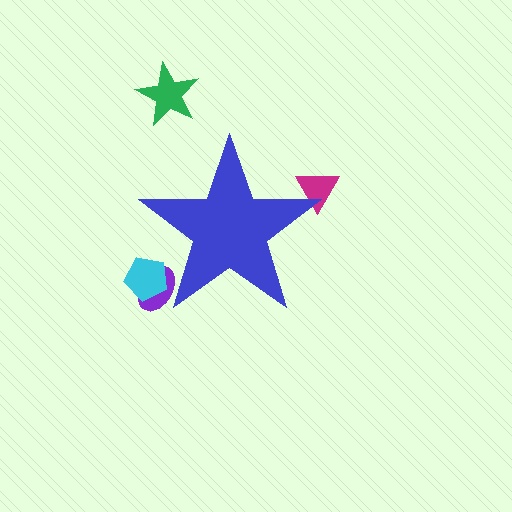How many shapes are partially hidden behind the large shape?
3 shapes are partially hidden.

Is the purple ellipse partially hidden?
Yes, the purple ellipse is partially hidden behind the blue star.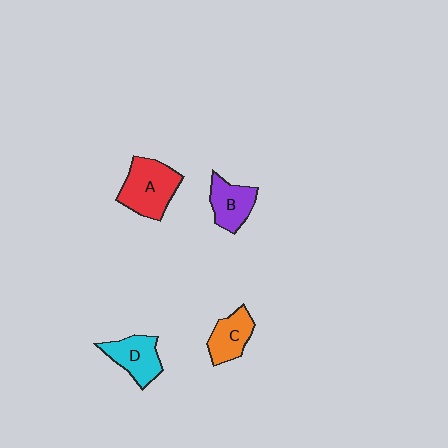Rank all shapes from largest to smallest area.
From largest to smallest: A (red), D (cyan), B (purple), C (orange).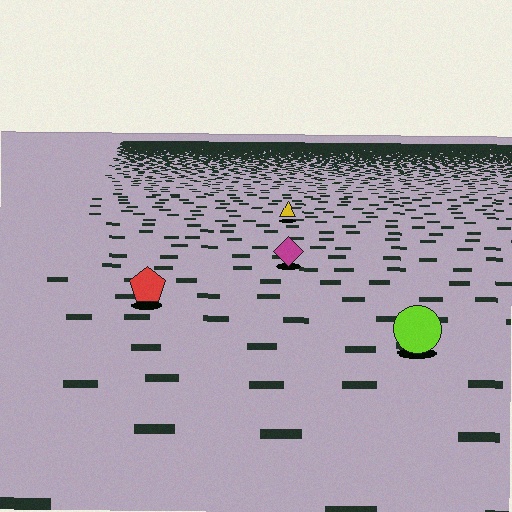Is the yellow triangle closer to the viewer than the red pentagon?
No. The red pentagon is closer — you can tell from the texture gradient: the ground texture is coarser near it.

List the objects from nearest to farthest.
From nearest to farthest: the lime circle, the red pentagon, the magenta diamond, the yellow triangle.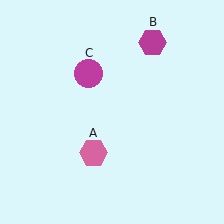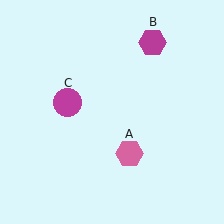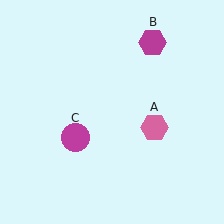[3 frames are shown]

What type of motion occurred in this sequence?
The pink hexagon (object A), magenta circle (object C) rotated counterclockwise around the center of the scene.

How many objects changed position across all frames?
2 objects changed position: pink hexagon (object A), magenta circle (object C).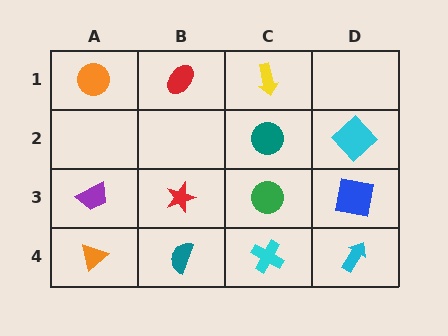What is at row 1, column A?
An orange circle.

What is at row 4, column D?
A cyan arrow.